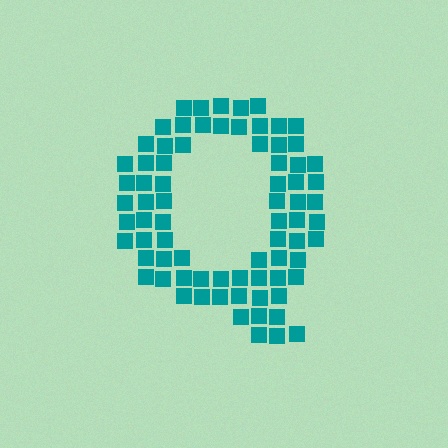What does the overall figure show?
The overall figure shows the letter Q.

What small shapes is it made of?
It is made of small squares.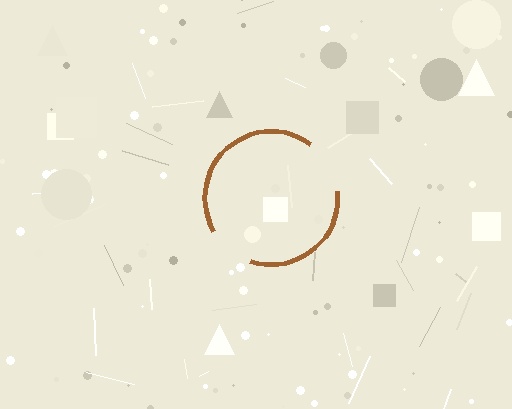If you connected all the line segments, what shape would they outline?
They would outline a circle.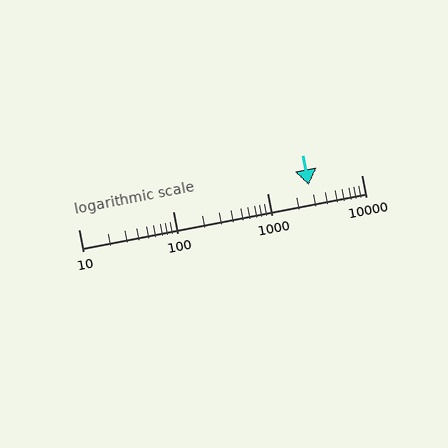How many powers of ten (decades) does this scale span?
The scale spans 3 decades, from 10 to 10000.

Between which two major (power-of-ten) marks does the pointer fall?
The pointer is between 1000 and 10000.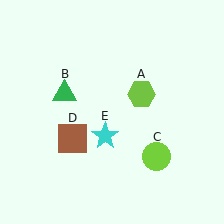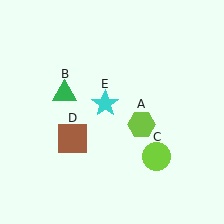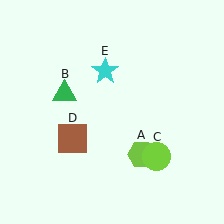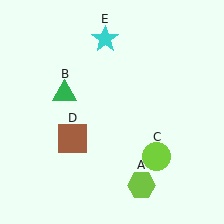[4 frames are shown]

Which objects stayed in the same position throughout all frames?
Green triangle (object B) and lime circle (object C) and brown square (object D) remained stationary.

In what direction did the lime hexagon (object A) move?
The lime hexagon (object A) moved down.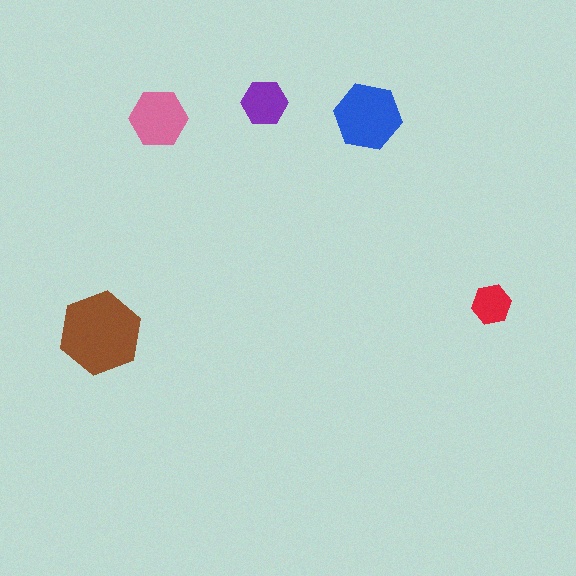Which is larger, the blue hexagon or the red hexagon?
The blue one.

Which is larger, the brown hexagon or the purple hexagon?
The brown one.